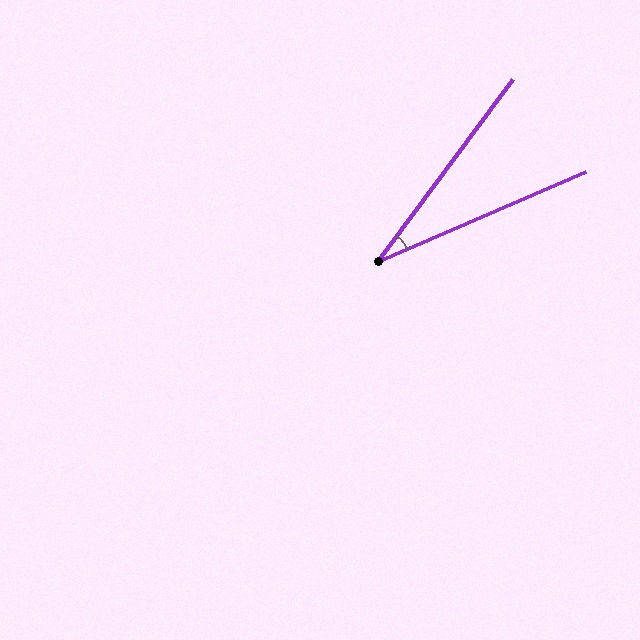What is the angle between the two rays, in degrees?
Approximately 30 degrees.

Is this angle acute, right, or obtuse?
It is acute.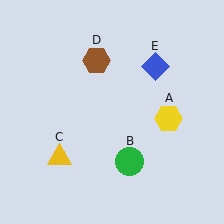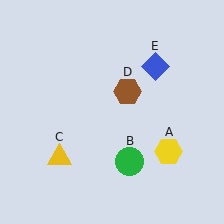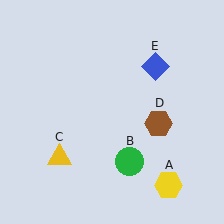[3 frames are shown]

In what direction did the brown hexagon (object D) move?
The brown hexagon (object D) moved down and to the right.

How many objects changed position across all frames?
2 objects changed position: yellow hexagon (object A), brown hexagon (object D).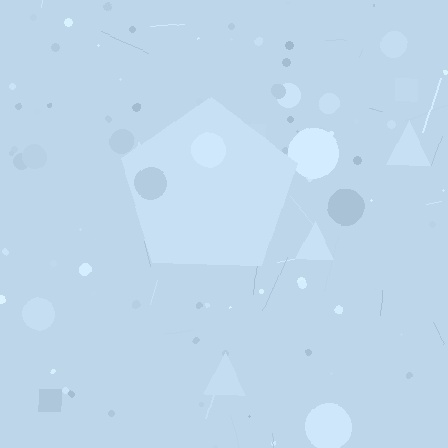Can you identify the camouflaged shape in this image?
The camouflaged shape is a pentagon.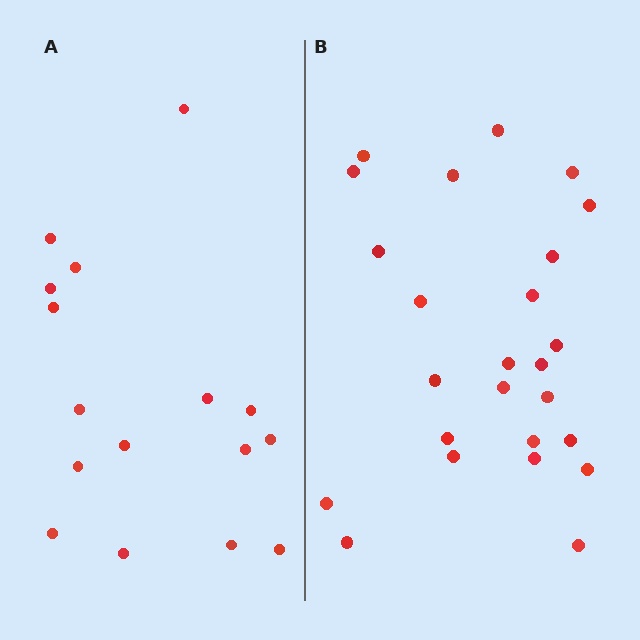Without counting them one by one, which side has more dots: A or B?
Region B (the right region) has more dots.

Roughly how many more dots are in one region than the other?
Region B has roughly 8 or so more dots than region A.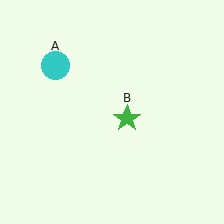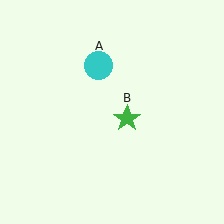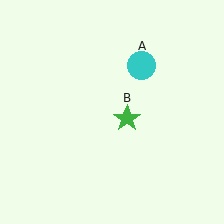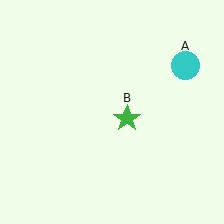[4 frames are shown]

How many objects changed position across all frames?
1 object changed position: cyan circle (object A).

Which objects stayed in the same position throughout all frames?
Green star (object B) remained stationary.